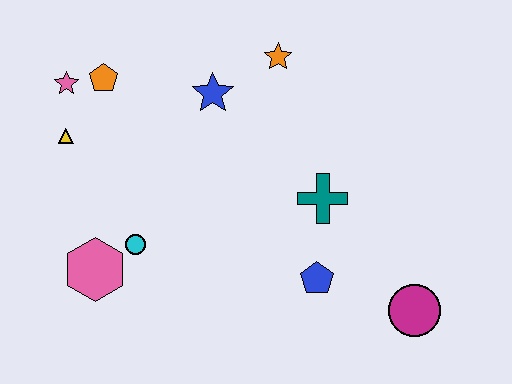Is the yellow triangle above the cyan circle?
Yes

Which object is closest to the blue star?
The orange star is closest to the blue star.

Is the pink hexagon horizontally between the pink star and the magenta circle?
Yes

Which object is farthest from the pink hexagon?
The magenta circle is farthest from the pink hexagon.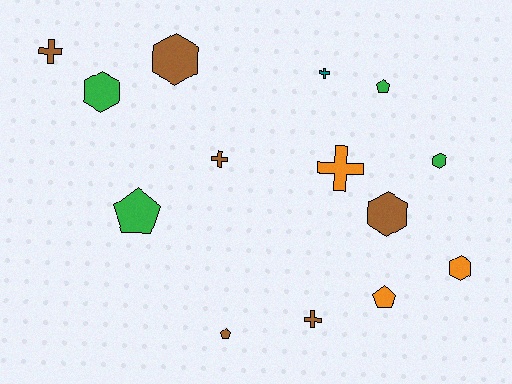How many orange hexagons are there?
There is 1 orange hexagon.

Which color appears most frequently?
Brown, with 6 objects.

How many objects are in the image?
There are 14 objects.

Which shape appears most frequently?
Hexagon, with 5 objects.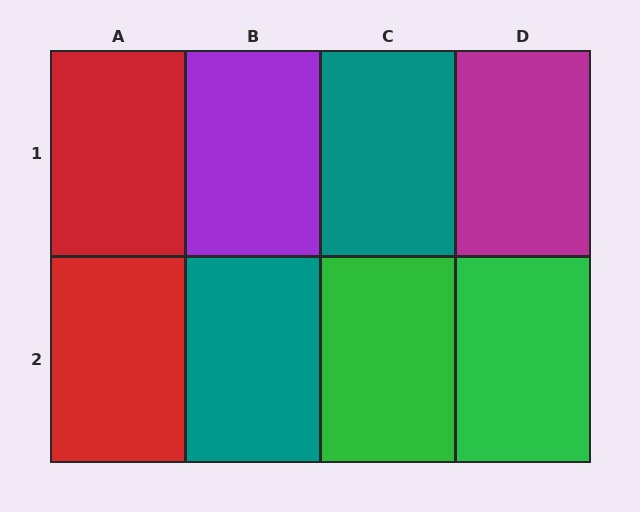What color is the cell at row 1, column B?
Purple.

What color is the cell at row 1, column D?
Magenta.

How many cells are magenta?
1 cell is magenta.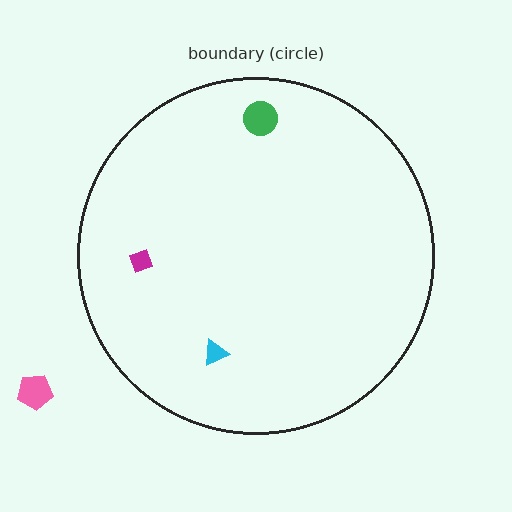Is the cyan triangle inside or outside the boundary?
Inside.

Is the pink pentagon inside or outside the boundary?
Outside.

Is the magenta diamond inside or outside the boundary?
Inside.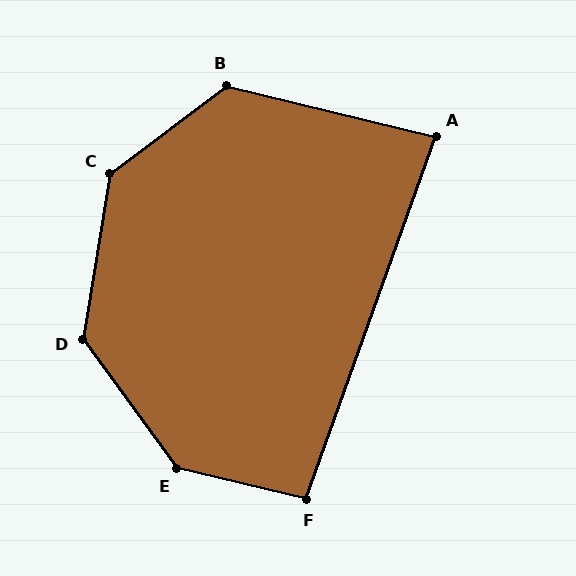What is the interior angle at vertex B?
Approximately 129 degrees (obtuse).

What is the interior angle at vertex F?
Approximately 96 degrees (obtuse).